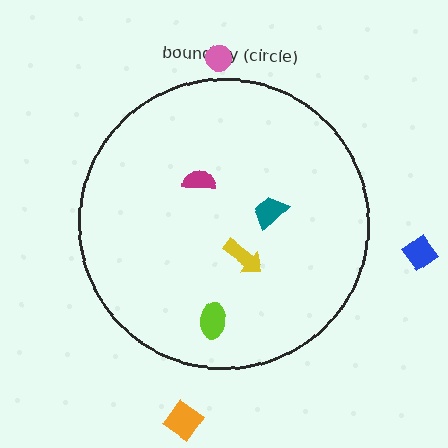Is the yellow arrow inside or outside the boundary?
Inside.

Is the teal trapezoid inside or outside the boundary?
Inside.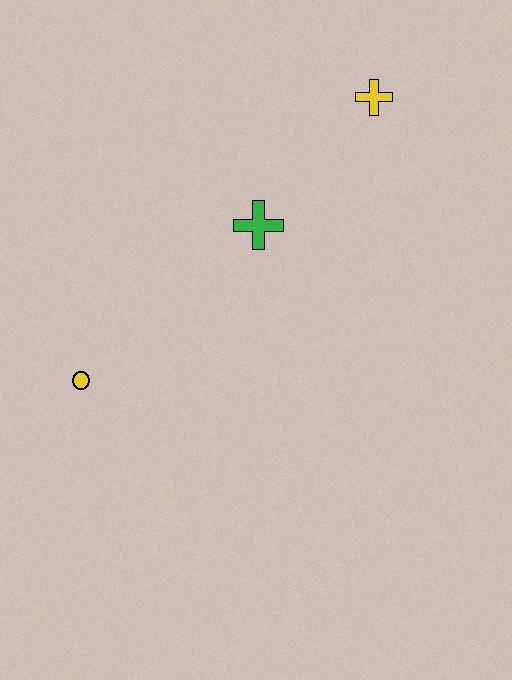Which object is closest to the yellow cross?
The green cross is closest to the yellow cross.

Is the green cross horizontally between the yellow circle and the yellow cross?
Yes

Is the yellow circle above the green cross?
No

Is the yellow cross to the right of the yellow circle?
Yes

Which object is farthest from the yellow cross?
The yellow circle is farthest from the yellow cross.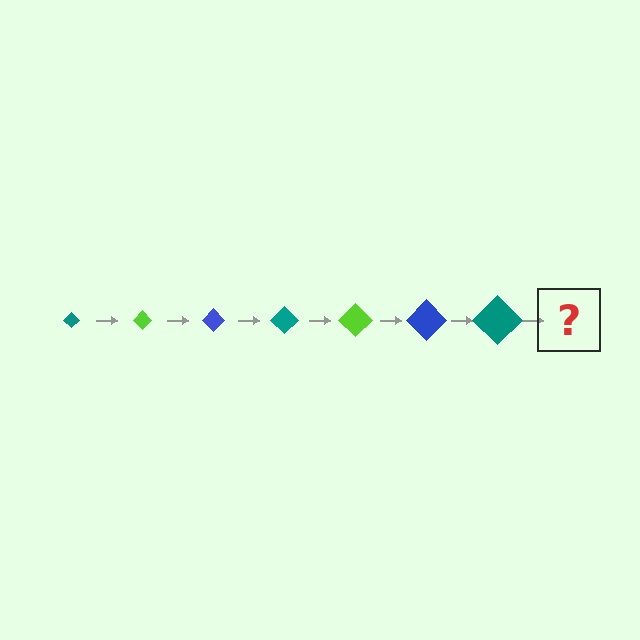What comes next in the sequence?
The next element should be a lime diamond, larger than the previous one.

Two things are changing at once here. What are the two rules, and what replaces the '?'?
The two rules are that the diamond grows larger each step and the color cycles through teal, lime, and blue. The '?' should be a lime diamond, larger than the previous one.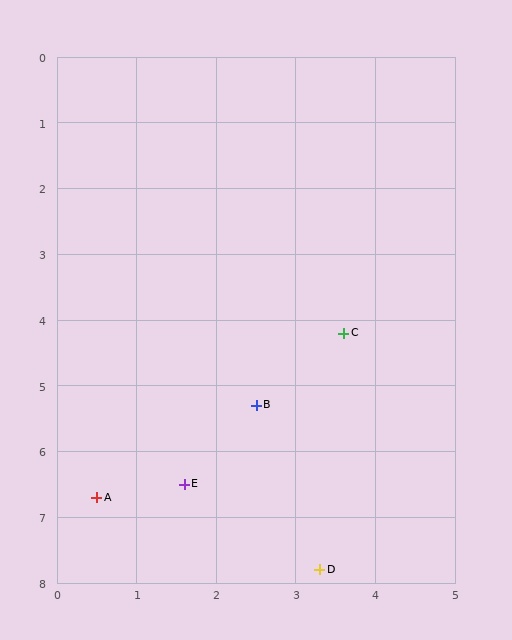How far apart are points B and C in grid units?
Points B and C are about 1.6 grid units apart.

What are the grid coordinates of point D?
Point D is at approximately (3.3, 7.8).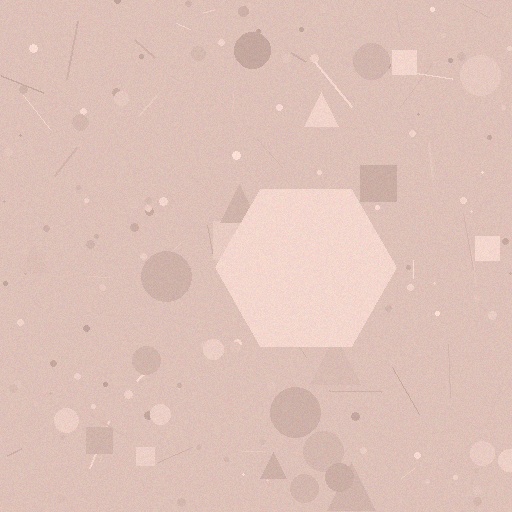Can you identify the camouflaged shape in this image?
The camouflaged shape is a hexagon.